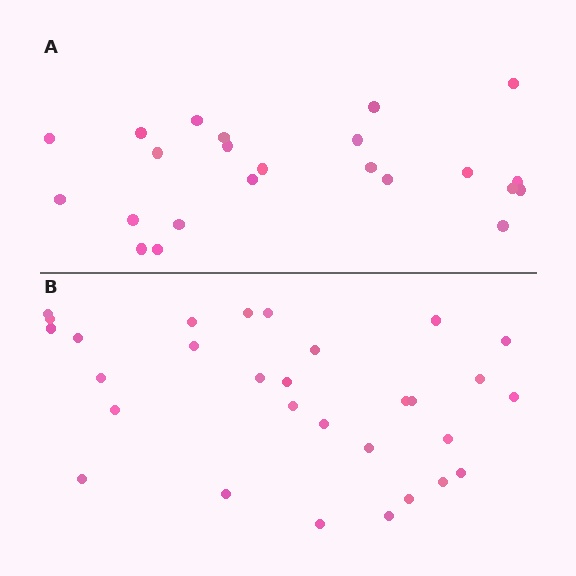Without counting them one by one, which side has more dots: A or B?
Region B (the bottom region) has more dots.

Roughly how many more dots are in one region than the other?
Region B has roughly 8 or so more dots than region A.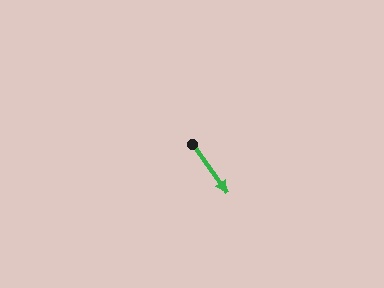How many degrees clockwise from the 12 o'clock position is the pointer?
Approximately 144 degrees.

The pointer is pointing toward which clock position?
Roughly 5 o'clock.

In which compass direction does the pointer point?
Southeast.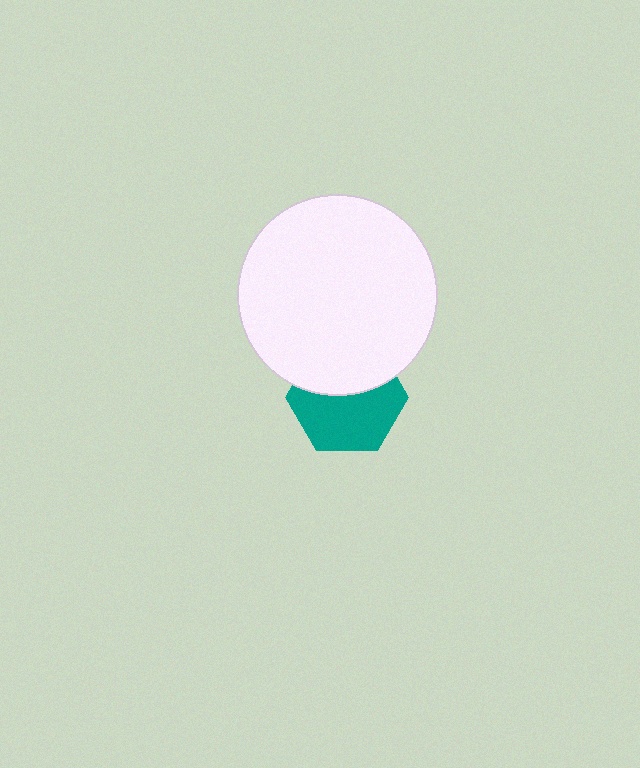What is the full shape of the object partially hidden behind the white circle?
The partially hidden object is a teal hexagon.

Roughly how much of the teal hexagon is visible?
About half of it is visible (roughly 58%).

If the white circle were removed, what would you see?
You would see the complete teal hexagon.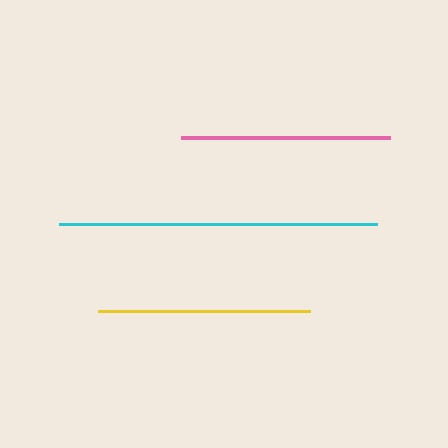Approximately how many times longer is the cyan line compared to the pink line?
The cyan line is approximately 1.5 times the length of the pink line.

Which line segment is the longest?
The cyan line is the longest at approximately 318 pixels.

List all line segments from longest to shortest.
From longest to shortest: cyan, yellow, pink.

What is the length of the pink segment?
The pink segment is approximately 208 pixels long.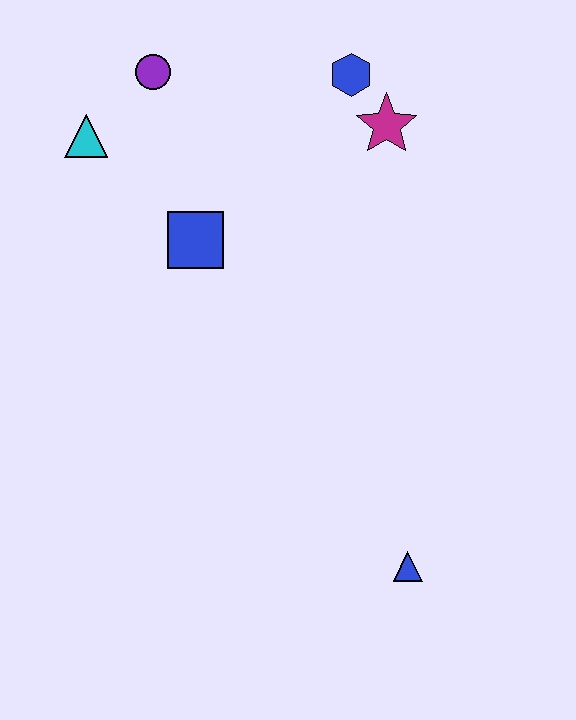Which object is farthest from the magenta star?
The blue triangle is farthest from the magenta star.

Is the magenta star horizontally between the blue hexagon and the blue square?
No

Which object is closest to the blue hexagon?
The magenta star is closest to the blue hexagon.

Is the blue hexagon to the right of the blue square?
Yes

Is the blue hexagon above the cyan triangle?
Yes